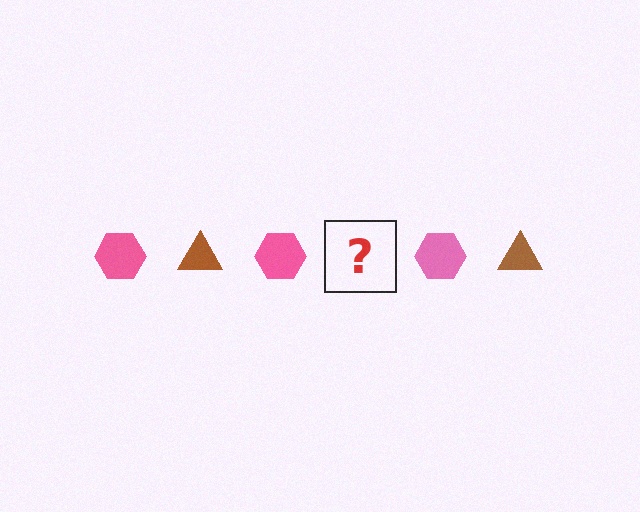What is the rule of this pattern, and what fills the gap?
The rule is that the pattern alternates between pink hexagon and brown triangle. The gap should be filled with a brown triangle.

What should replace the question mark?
The question mark should be replaced with a brown triangle.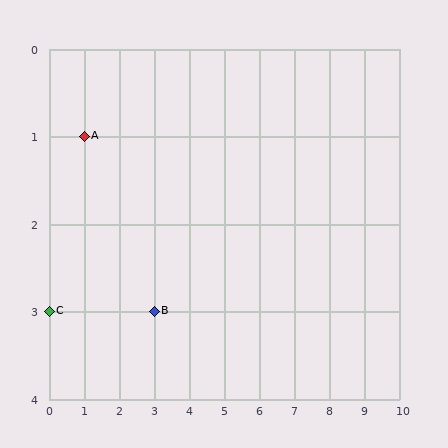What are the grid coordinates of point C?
Point C is at grid coordinates (0, 3).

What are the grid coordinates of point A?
Point A is at grid coordinates (1, 1).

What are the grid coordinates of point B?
Point B is at grid coordinates (3, 3).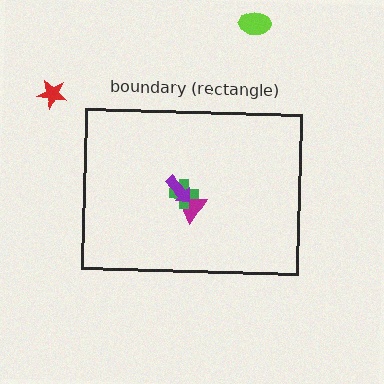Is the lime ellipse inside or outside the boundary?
Outside.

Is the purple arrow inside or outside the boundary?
Inside.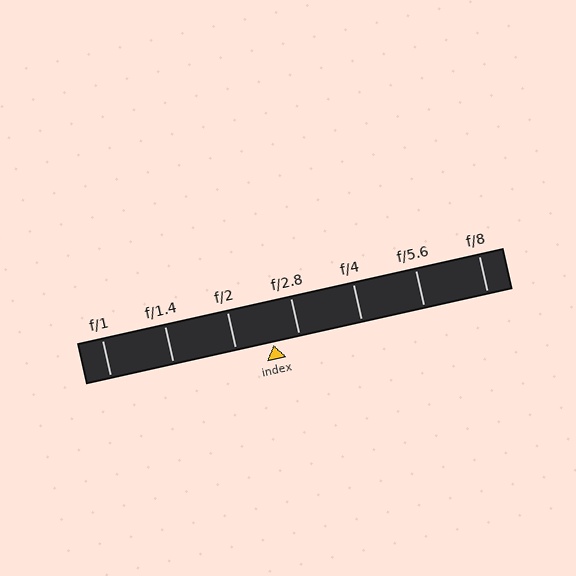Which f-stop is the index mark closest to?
The index mark is closest to f/2.8.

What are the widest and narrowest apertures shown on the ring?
The widest aperture shown is f/1 and the narrowest is f/8.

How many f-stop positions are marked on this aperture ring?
There are 7 f-stop positions marked.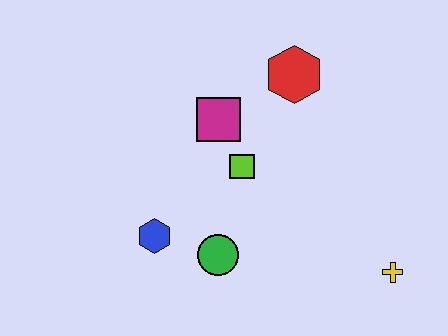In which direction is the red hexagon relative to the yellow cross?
The red hexagon is above the yellow cross.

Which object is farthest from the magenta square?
The yellow cross is farthest from the magenta square.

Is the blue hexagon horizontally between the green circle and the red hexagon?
No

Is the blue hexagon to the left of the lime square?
Yes